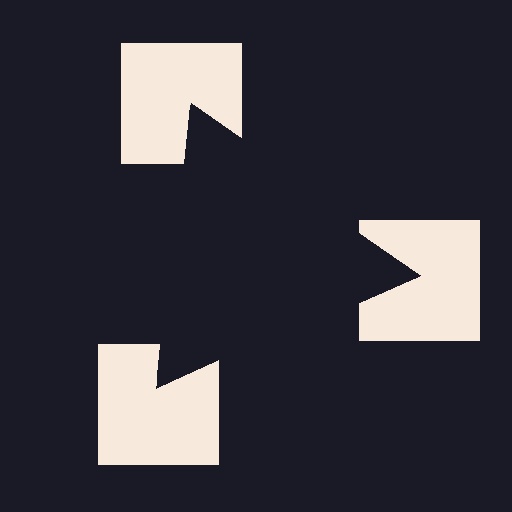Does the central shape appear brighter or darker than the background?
It typically appears slightly darker than the background, even though no actual brightness change is drawn.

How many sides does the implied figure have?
3 sides.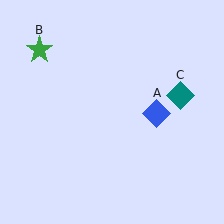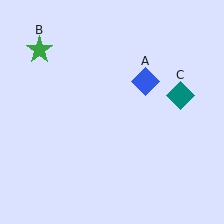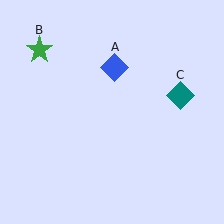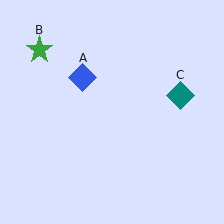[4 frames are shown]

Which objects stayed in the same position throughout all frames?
Green star (object B) and teal diamond (object C) remained stationary.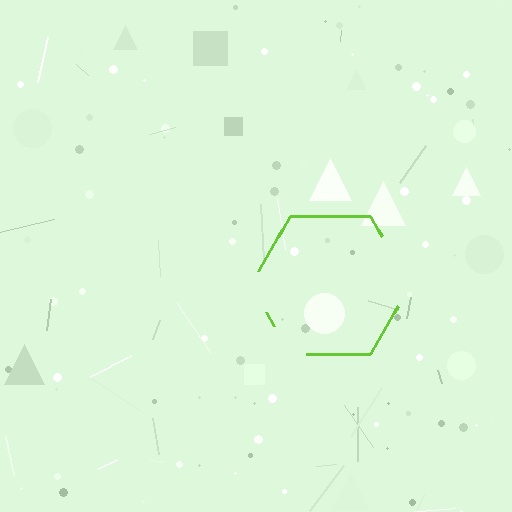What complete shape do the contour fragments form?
The contour fragments form a hexagon.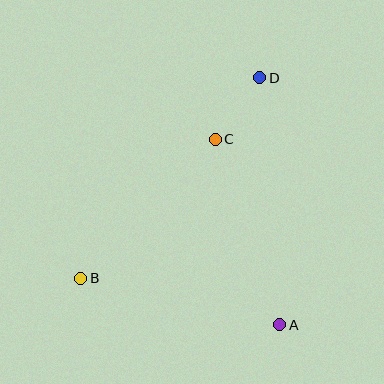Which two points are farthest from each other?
Points B and D are farthest from each other.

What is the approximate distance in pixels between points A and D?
The distance between A and D is approximately 248 pixels.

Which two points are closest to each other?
Points C and D are closest to each other.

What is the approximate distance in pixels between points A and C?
The distance between A and C is approximately 196 pixels.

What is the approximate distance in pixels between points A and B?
The distance between A and B is approximately 204 pixels.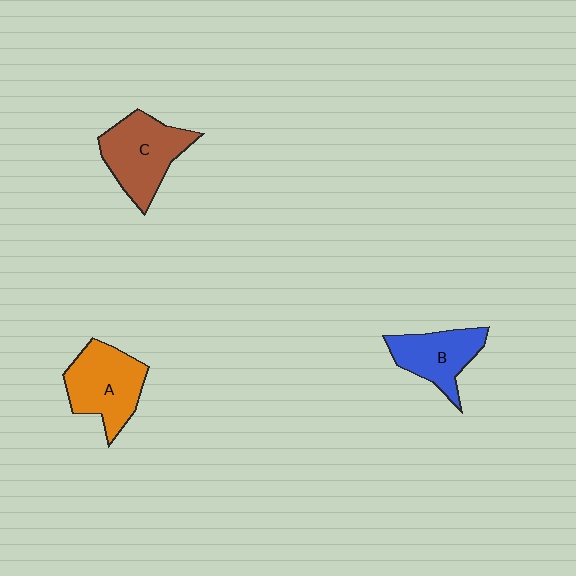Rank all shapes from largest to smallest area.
From largest to smallest: C (brown), A (orange), B (blue).